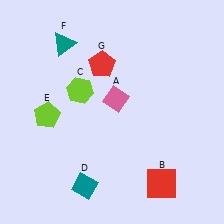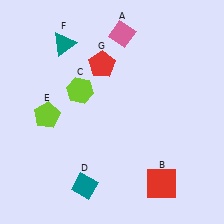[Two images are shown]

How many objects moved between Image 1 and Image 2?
1 object moved between the two images.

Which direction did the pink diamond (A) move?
The pink diamond (A) moved up.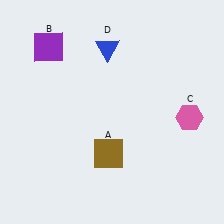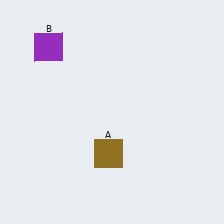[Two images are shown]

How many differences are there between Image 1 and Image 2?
There are 2 differences between the two images.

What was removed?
The blue triangle (D), the pink hexagon (C) were removed in Image 2.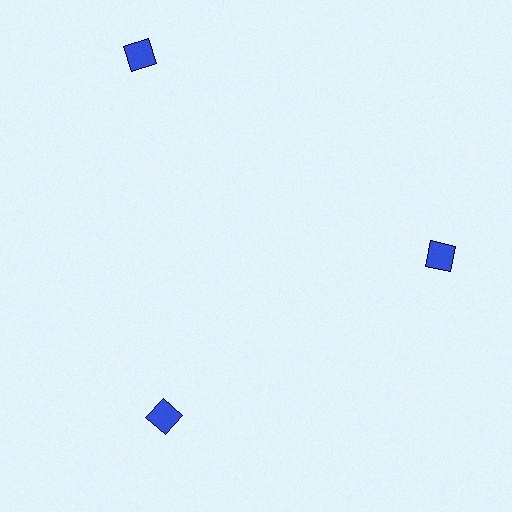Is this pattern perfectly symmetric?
No. The 3 blue squares are arranged in a ring, but one element near the 11 o'clock position is pushed outward from the center, breaking the 3-fold rotational symmetry.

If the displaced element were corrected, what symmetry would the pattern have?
It would have 3-fold rotational symmetry — the pattern would map onto itself every 120 degrees.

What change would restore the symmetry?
The symmetry would be restored by moving it inward, back onto the ring so that all 3 squares sit at equal angles and equal distance from the center.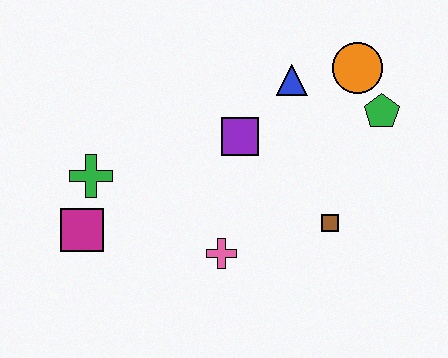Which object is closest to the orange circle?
The green pentagon is closest to the orange circle.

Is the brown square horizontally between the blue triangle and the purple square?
No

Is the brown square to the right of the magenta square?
Yes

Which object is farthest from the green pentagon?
The magenta square is farthest from the green pentagon.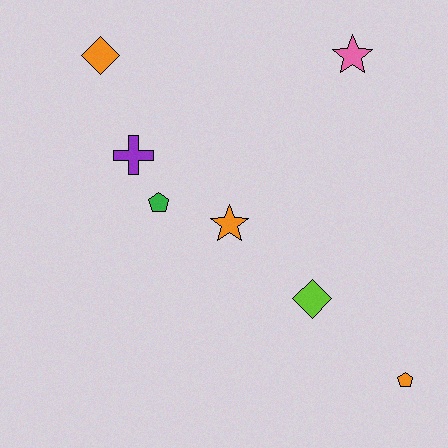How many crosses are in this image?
There is 1 cross.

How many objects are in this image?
There are 7 objects.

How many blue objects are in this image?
There are no blue objects.